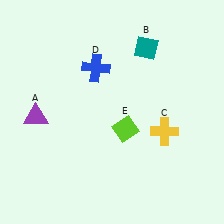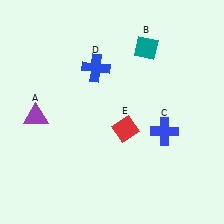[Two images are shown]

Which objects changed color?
C changed from yellow to blue. E changed from lime to red.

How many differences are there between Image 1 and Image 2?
There are 2 differences between the two images.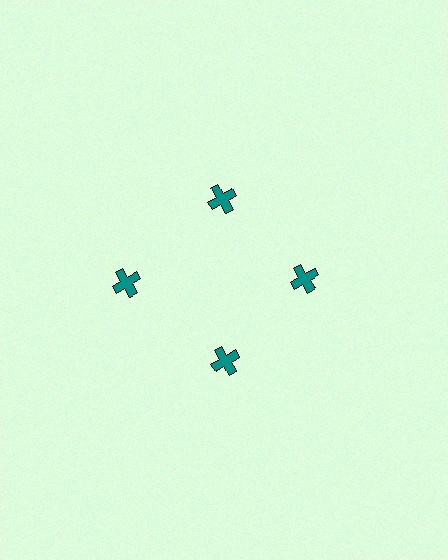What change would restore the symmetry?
The symmetry would be restored by moving it inward, back onto the ring so that all 4 crosses sit at equal angles and equal distance from the center.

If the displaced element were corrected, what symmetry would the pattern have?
It would have 4-fold rotational symmetry — the pattern would map onto itself every 90 degrees.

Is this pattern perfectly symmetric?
No. The 4 teal crosses are arranged in a ring, but one element near the 9 o'clock position is pushed outward from the center, breaking the 4-fold rotational symmetry.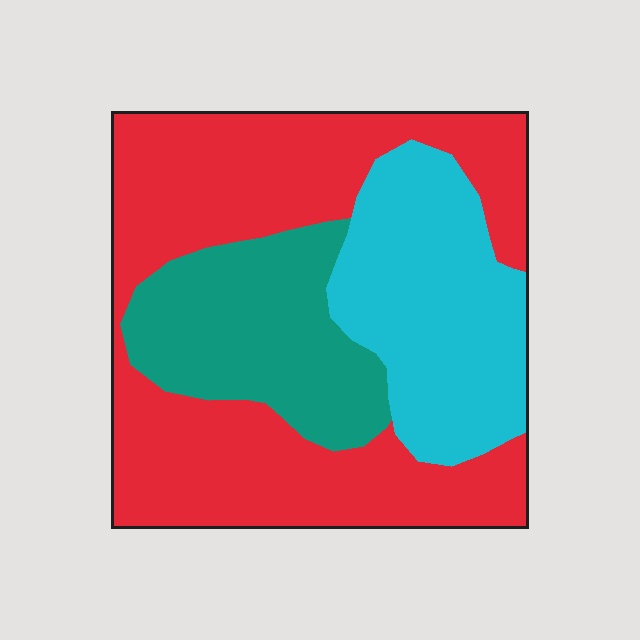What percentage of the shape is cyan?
Cyan covers 26% of the shape.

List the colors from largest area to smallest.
From largest to smallest: red, cyan, teal.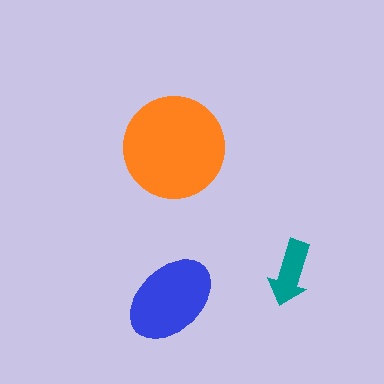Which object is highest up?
The orange circle is topmost.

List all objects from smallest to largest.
The teal arrow, the blue ellipse, the orange circle.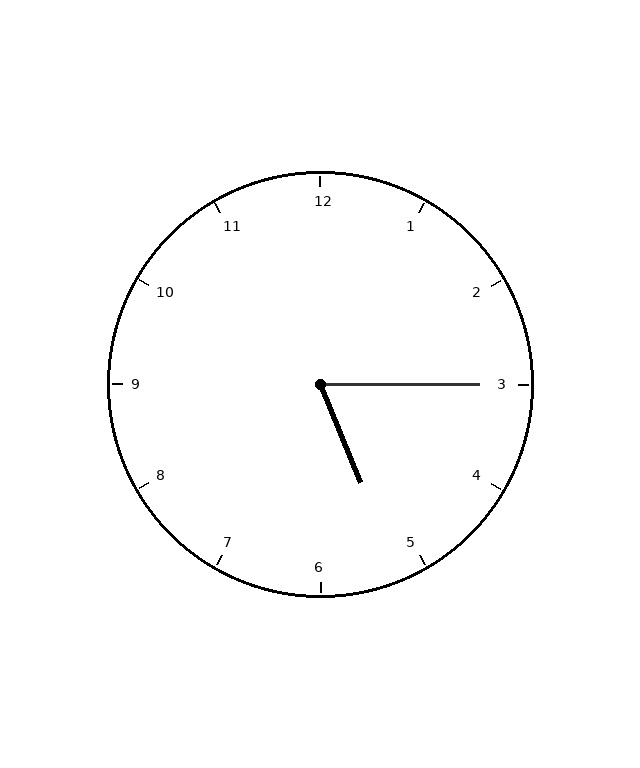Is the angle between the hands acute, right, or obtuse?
It is acute.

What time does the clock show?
5:15.